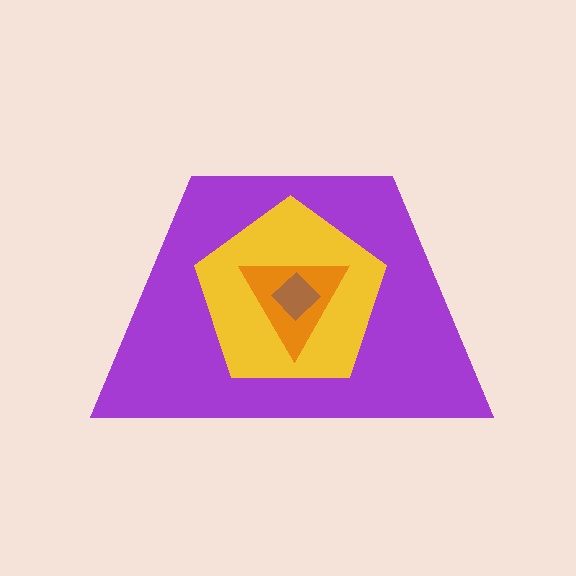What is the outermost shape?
The purple trapezoid.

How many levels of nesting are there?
4.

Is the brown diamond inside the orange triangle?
Yes.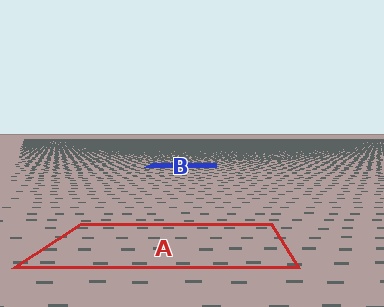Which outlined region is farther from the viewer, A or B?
Region B is farther from the viewer — the texture elements inside it appear smaller and more densely packed.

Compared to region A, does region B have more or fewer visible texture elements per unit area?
Region B has more texture elements per unit area — they are packed more densely because it is farther away.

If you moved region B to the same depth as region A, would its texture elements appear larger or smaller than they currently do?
They would appear larger. At a closer depth, the same texture elements are projected at a bigger on-screen size.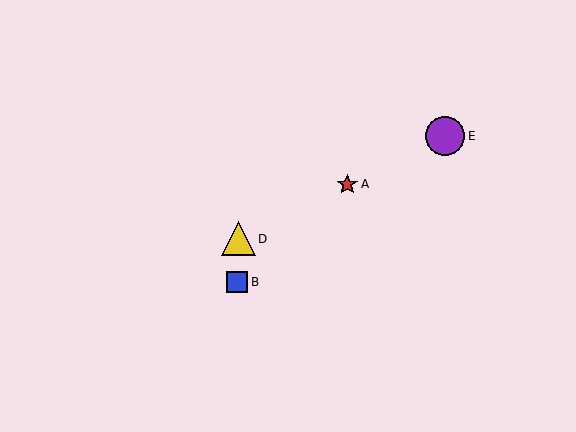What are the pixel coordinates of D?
Object D is at (238, 239).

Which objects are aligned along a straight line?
Objects A, C, D, E are aligned along a straight line.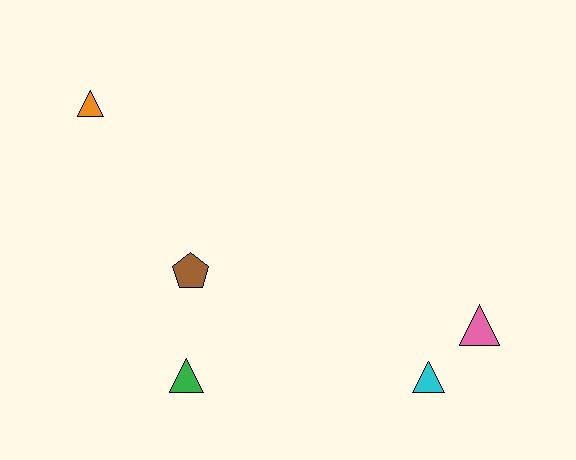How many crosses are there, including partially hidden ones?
There are no crosses.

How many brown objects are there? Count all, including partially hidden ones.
There is 1 brown object.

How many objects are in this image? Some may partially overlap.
There are 5 objects.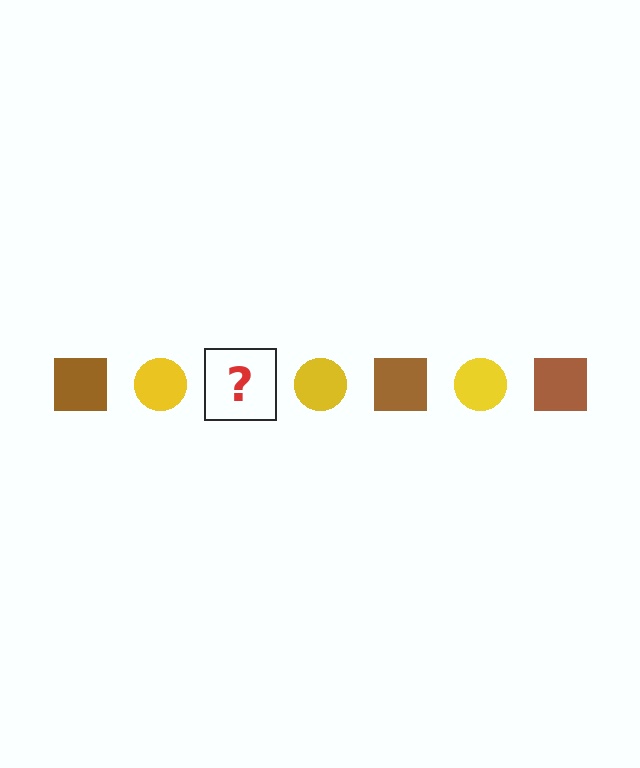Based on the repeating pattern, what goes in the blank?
The blank should be a brown square.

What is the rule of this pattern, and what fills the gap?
The rule is that the pattern alternates between brown square and yellow circle. The gap should be filled with a brown square.